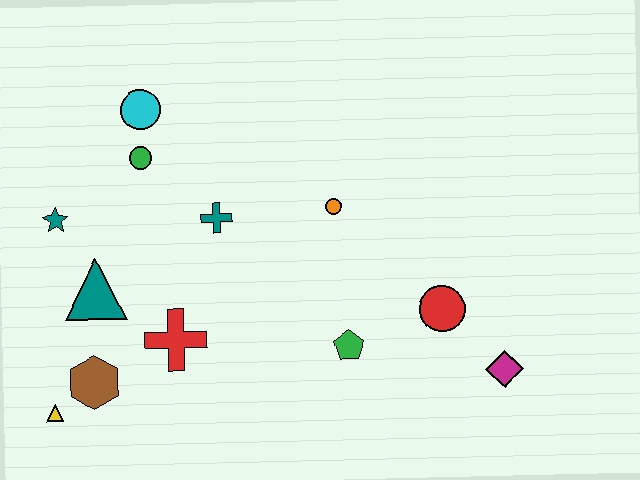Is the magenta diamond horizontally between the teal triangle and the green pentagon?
No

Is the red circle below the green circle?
Yes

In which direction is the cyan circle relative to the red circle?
The cyan circle is to the left of the red circle.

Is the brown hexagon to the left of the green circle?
Yes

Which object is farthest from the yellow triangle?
The magenta diamond is farthest from the yellow triangle.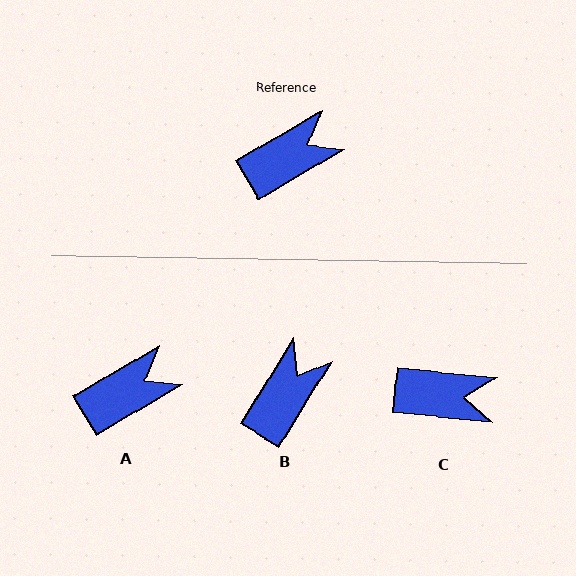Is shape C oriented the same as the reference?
No, it is off by about 36 degrees.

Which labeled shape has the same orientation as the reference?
A.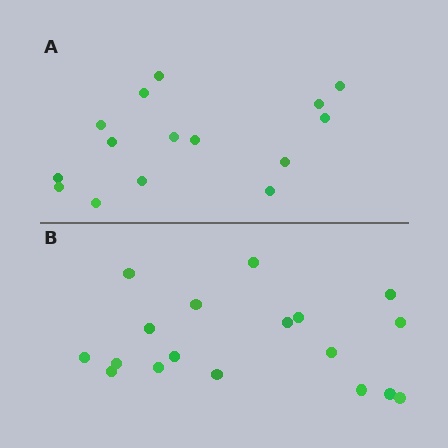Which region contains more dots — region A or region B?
Region B (the bottom region) has more dots.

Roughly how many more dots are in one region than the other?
Region B has just a few more — roughly 2 or 3 more dots than region A.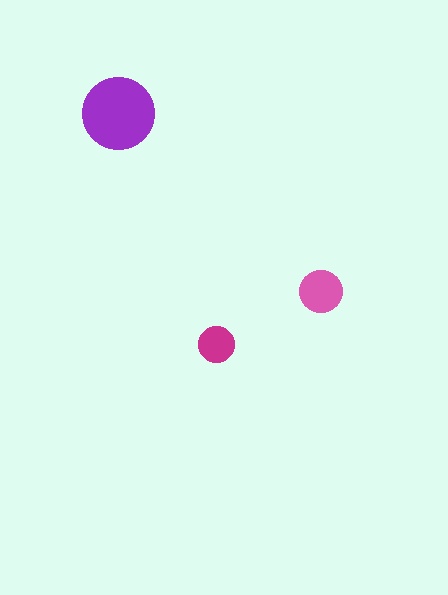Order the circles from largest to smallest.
the purple one, the pink one, the magenta one.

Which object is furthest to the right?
The pink circle is rightmost.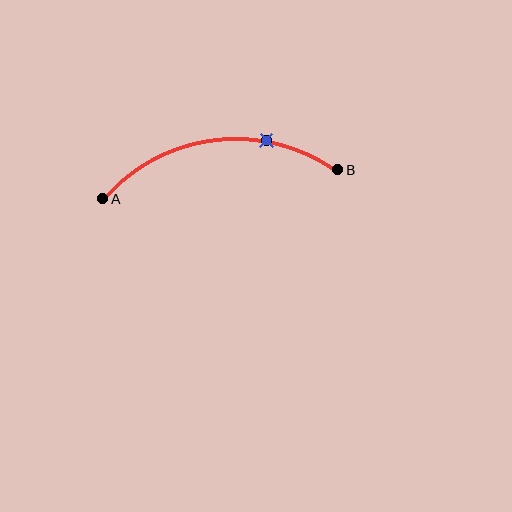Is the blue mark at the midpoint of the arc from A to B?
No. The blue mark lies on the arc but is closer to endpoint B. The arc midpoint would be at the point on the curve equidistant along the arc from both A and B.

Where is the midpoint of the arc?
The arc midpoint is the point on the curve farthest from the straight line joining A and B. It sits above that line.